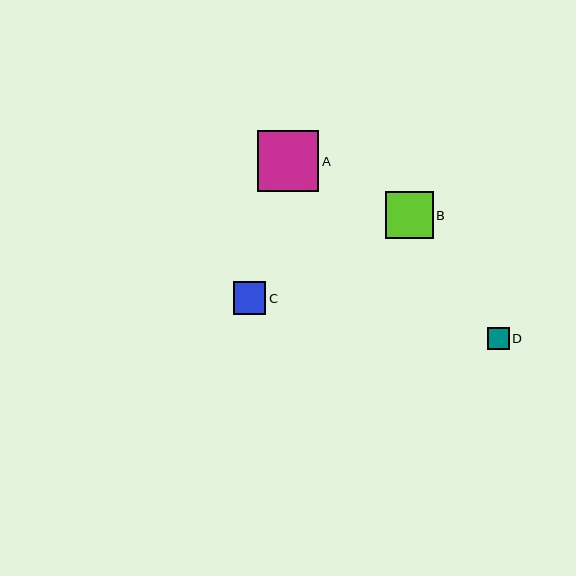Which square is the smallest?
Square D is the smallest with a size of approximately 22 pixels.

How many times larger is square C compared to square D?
Square C is approximately 1.5 times the size of square D.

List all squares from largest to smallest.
From largest to smallest: A, B, C, D.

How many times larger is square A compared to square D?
Square A is approximately 2.7 times the size of square D.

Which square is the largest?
Square A is the largest with a size of approximately 61 pixels.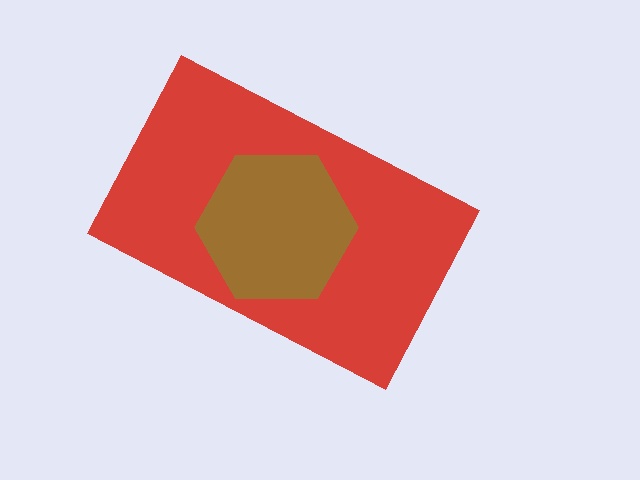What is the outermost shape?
The red rectangle.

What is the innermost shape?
The brown hexagon.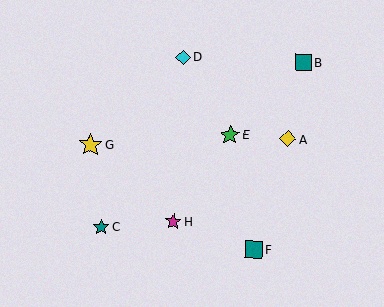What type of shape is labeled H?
Shape H is a magenta star.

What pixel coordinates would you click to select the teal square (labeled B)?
Click at (303, 63) to select the teal square B.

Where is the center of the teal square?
The center of the teal square is at (253, 249).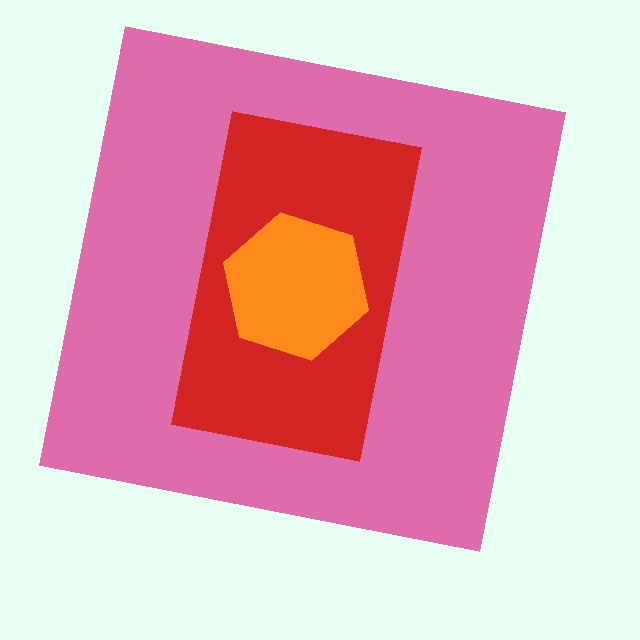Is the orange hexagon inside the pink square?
Yes.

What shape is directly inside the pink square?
The red rectangle.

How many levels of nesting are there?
3.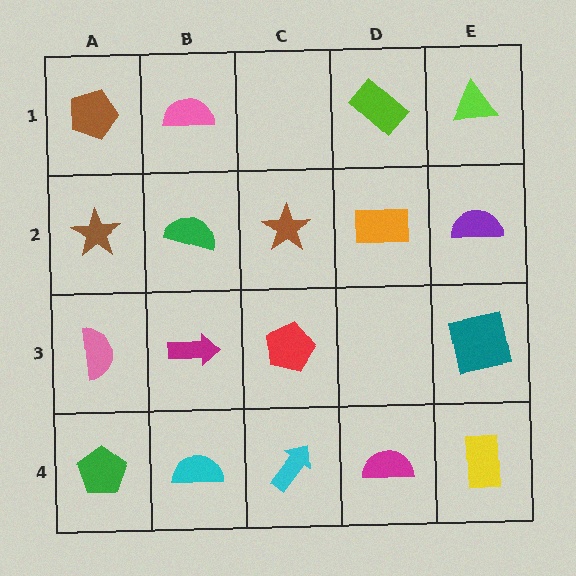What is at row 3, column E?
A teal square.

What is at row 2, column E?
A purple semicircle.